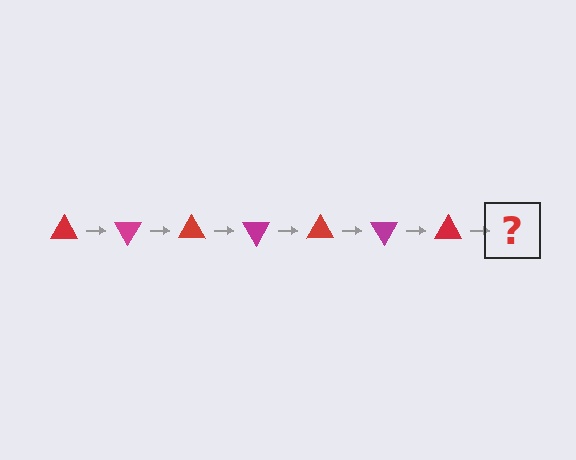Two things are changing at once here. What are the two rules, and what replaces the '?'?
The two rules are that it rotates 60 degrees each step and the color cycles through red and magenta. The '?' should be a magenta triangle, rotated 420 degrees from the start.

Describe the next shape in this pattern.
It should be a magenta triangle, rotated 420 degrees from the start.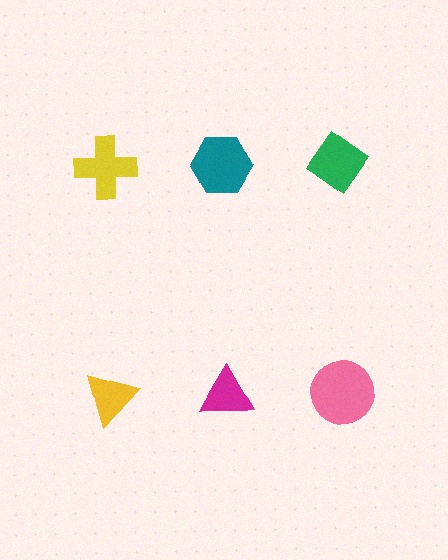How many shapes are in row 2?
3 shapes.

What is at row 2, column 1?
A yellow triangle.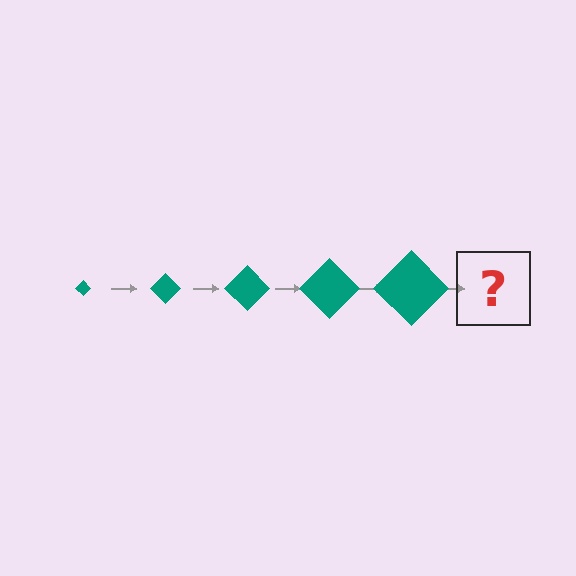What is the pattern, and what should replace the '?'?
The pattern is that the diamond gets progressively larger each step. The '?' should be a teal diamond, larger than the previous one.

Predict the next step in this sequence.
The next step is a teal diamond, larger than the previous one.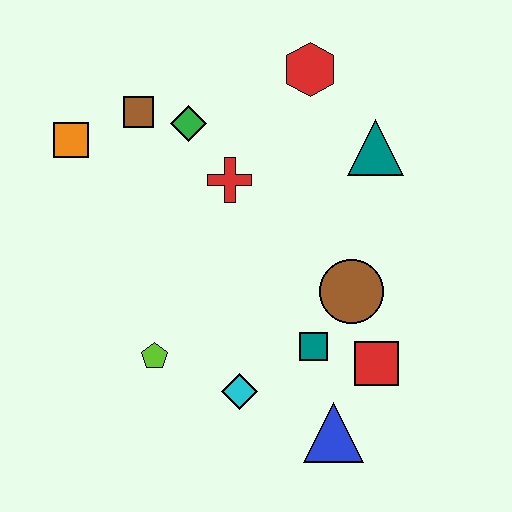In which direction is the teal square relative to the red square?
The teal square is to the left of the red square.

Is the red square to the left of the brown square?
No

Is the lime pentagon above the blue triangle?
Yes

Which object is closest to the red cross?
The green diamond is closest to the red cross.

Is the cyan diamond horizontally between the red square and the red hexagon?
No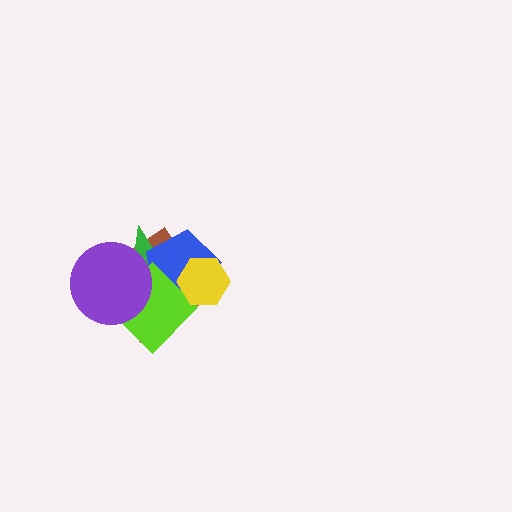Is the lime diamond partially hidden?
Yes, it is partially covered by another shape.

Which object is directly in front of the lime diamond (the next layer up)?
The purple circle is directly in front of the lime diamond.